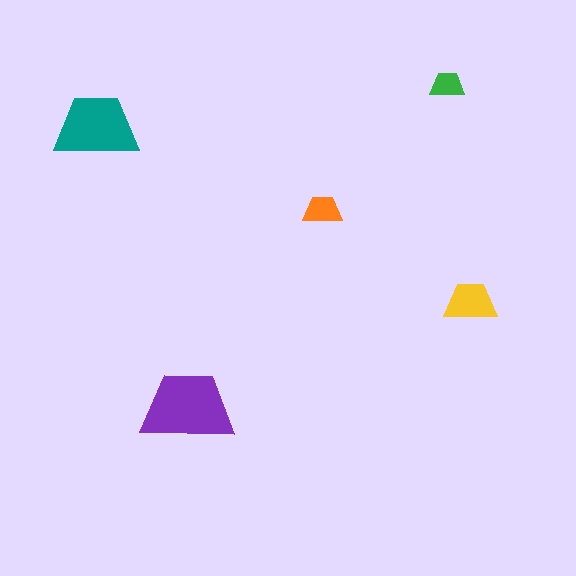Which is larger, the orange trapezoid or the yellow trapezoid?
The yellow one.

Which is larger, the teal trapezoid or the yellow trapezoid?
The teal one.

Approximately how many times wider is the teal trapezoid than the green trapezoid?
About 2.5 times wider.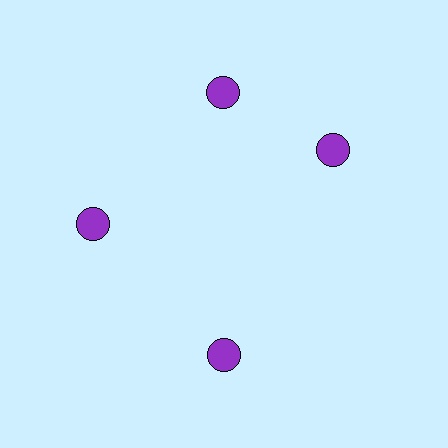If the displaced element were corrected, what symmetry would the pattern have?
It would have 4-fold rotational symmetry — the pattern would map onto itself every 90 degrees.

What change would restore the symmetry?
The symmetry would be restored by rotating it back into even spacing with its neighbors so that all 4 circles sit at equal angles and equal distance from the center.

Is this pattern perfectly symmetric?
No. The 4 purple circles are arranged in a ring, but one element near the 3 o'clock position is rotated out of alignment along the ring, breaking the 4-fold rotational symmetry.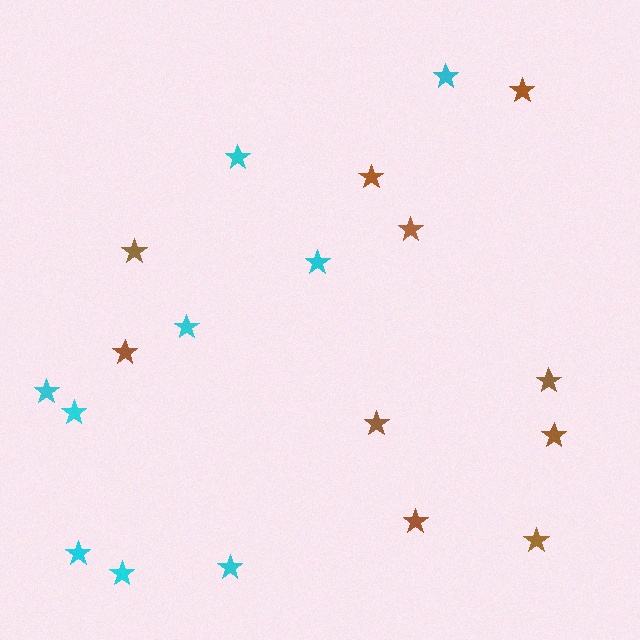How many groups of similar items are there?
There are 2 groups: one group of brown stars (10) and one group of cyan stars (9).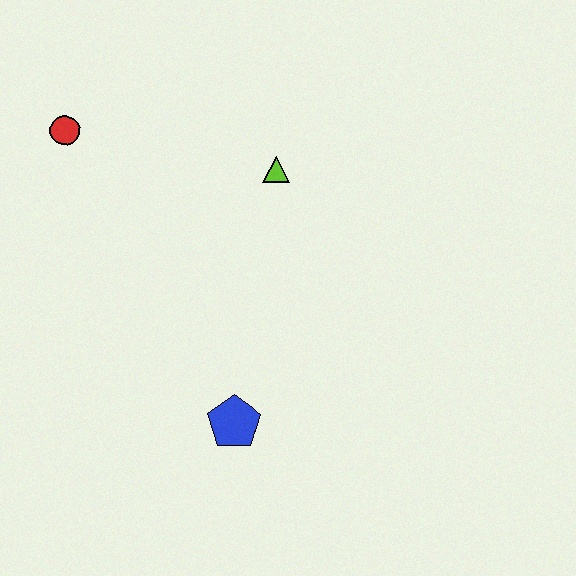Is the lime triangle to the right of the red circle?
Yes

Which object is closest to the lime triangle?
The red circle is closest to the lime triangle.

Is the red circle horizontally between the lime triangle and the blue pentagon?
No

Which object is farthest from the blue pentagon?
The red circle is farthest from the blue pentagon.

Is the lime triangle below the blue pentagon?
No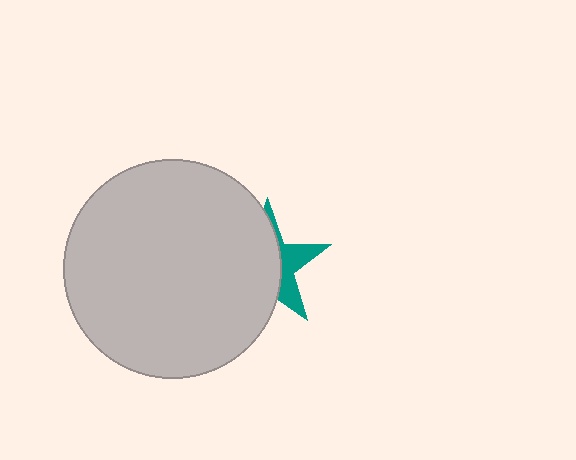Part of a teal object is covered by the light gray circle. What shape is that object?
It is a star.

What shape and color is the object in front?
The object in front is a light gray circle.